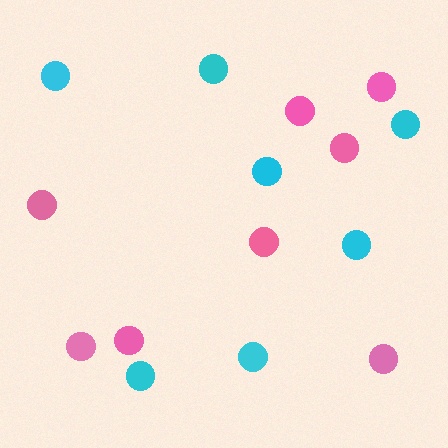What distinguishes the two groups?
There are 2 groups: one group of pink circles (8) and one group of cyan circles (7).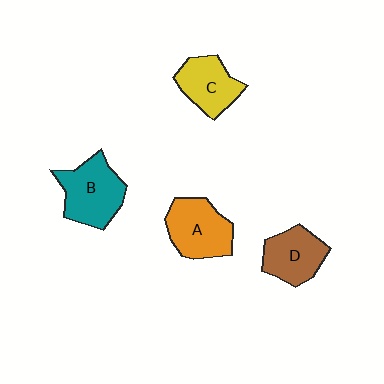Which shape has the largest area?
Shape B (teal).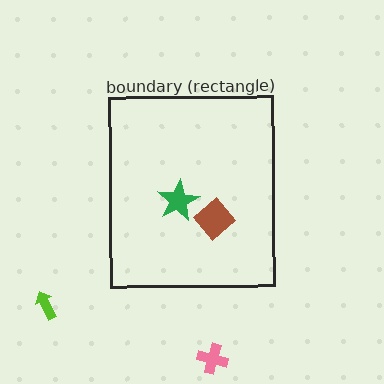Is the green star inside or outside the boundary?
Inside.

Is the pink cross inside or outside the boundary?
Outside.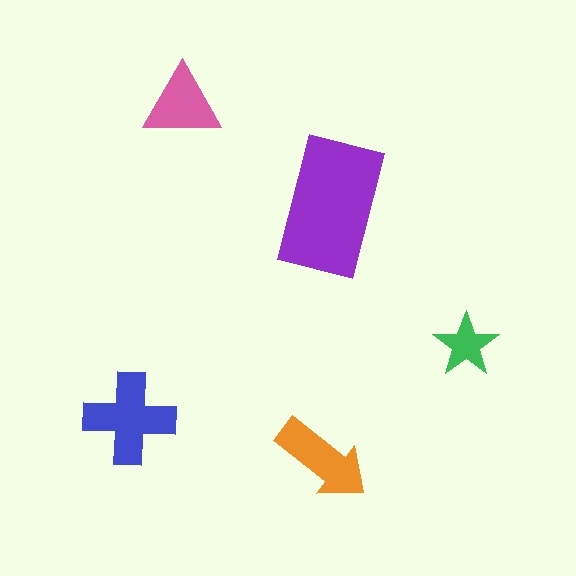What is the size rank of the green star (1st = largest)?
5th.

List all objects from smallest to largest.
The green star, the pink triangle, the orange arrow, the blue cross, the purple rectangle.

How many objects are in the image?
There are 5 objects in the image.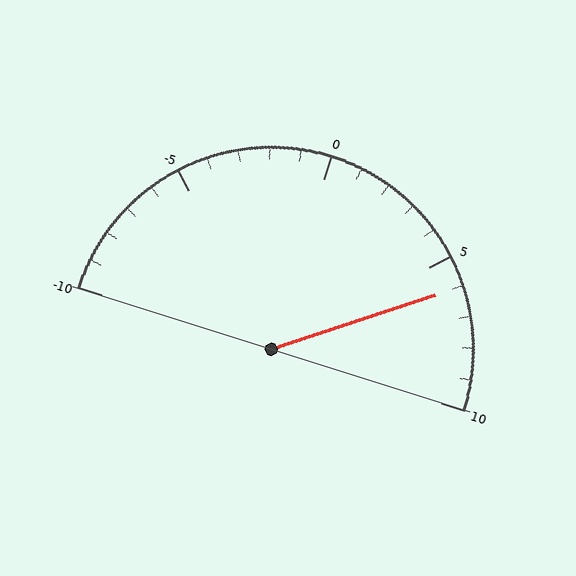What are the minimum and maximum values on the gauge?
The gauge ranges from -10 to 10.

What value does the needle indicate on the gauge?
The needle indicates approximately 6.